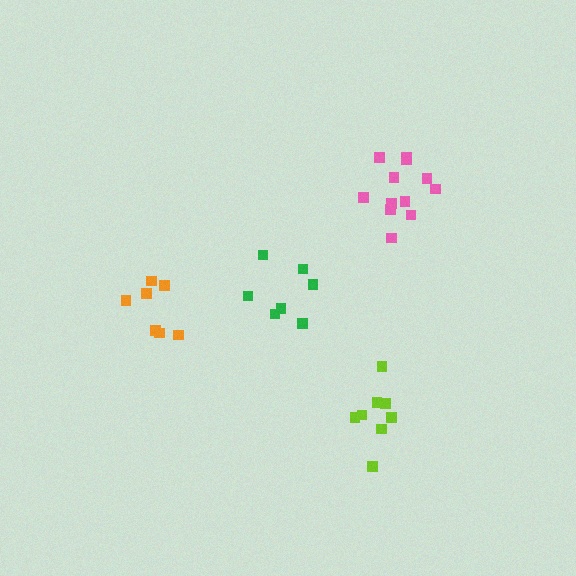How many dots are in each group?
Group 1: 12 dots, Group 2: 7 dots, Group 3: 8 dots, Group 4: 7 dots (34 total).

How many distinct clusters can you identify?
There are 4 distinct clusters.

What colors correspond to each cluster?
The clusters are colored: pink, orange, lime, green.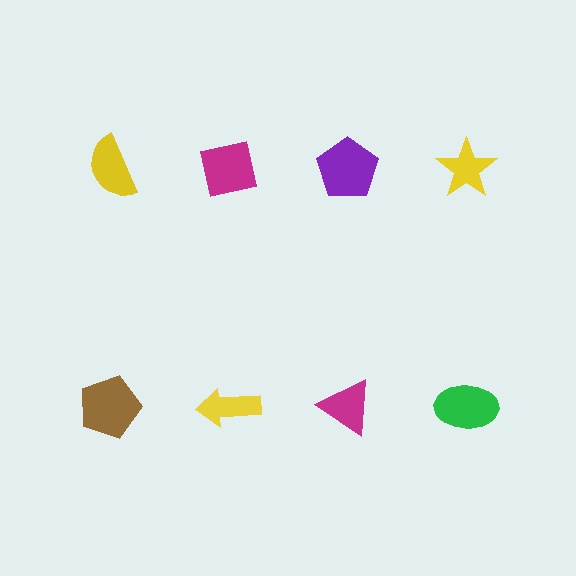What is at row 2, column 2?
A yellow arrow.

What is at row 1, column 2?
A magenta square.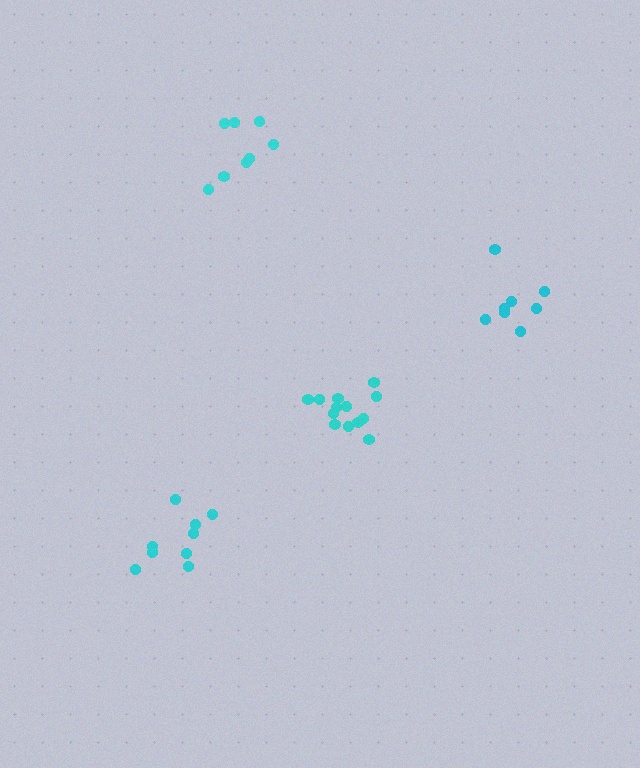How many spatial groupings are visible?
There are 4 spatial groupings.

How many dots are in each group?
Group 1: 13 dots, Group 2: 8 dots, Group 3: 9 dots, Group 4: 8 dots (38 total).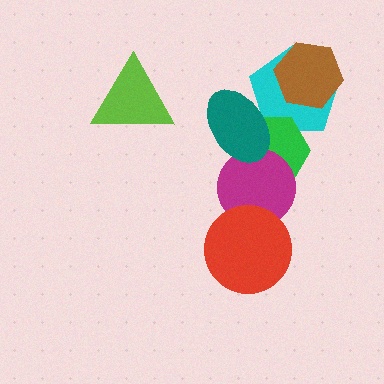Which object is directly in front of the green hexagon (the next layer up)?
The magenta circle is directly in front of the green hexagon.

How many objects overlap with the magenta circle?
3 objects overlap with the magenta circle.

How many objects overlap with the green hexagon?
3 objects overlap with the green hexagon.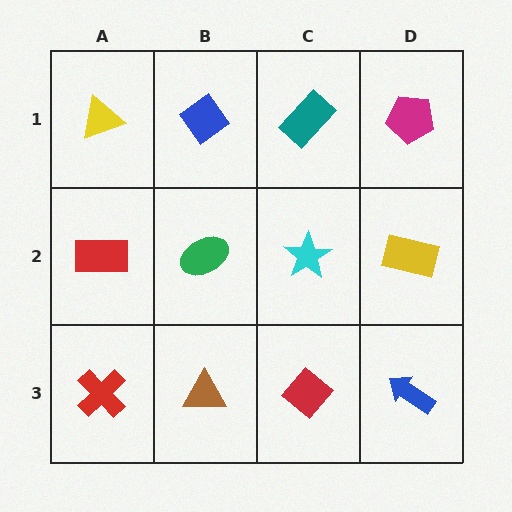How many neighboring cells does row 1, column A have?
2.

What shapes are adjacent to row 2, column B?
A blue diamond (row 1, column B), a brown triangle (row 3, column B), a red rectangle (row 2, column A), a cyan star (row 2, column C).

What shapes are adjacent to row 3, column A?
A red rectangle (row 2, column A), a brown triangle (row 3, column B).